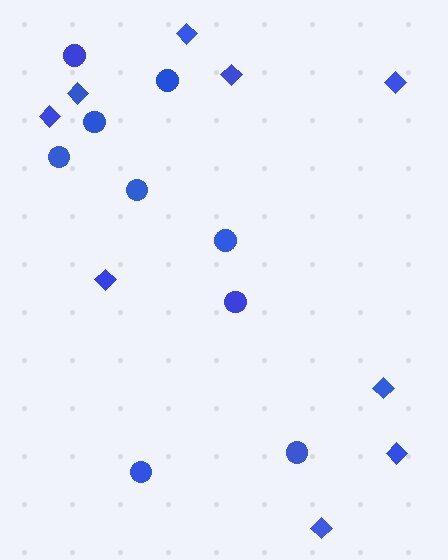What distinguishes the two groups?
There are 2 groups: one group of diamonds (9) and one group of circles (9).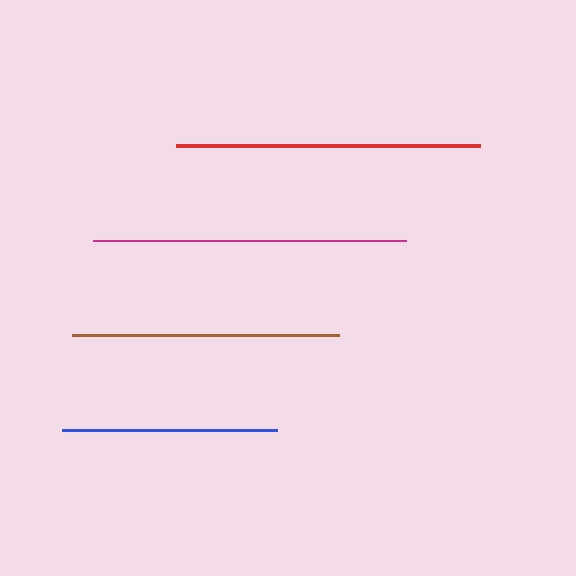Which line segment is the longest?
The magenta line is the longest at approximately 314 pixels.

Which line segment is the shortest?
The blue line is the shortest at approximately 216 pixels.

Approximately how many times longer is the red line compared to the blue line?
The red line is approximately 1.4 times the length of the blue line.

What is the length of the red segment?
The red segment is approximately 303 pixels long.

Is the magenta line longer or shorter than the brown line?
The magenta line is longer than the brown line.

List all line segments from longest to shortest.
From longest to shortest: magenta, red, brown, blue.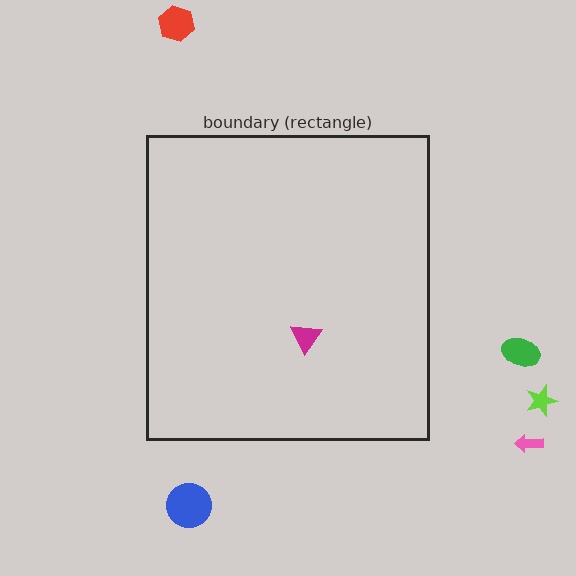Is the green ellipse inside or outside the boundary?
Outside.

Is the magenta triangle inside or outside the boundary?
Inside.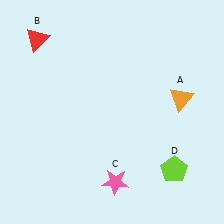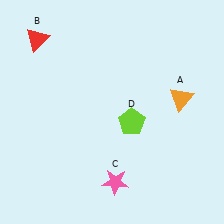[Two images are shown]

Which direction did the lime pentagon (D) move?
The lime pentagon (D) moved up.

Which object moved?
The lime pentagon (D) moved up.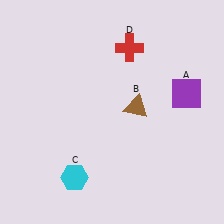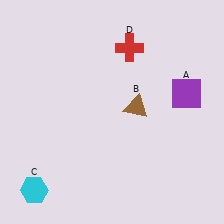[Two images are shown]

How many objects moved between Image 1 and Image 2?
1 object moved between the two images.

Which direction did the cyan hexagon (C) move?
The cyan hexagon (C) moved left.